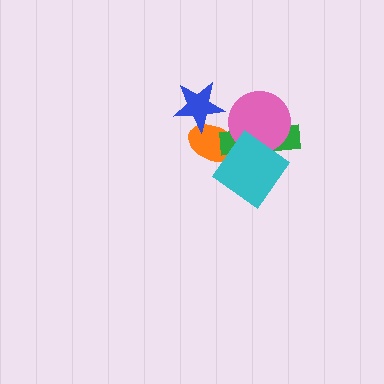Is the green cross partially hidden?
Yes, it is partially covered by another shape.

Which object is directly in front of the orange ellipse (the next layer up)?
The green cross is directly in front of the orange ellipse.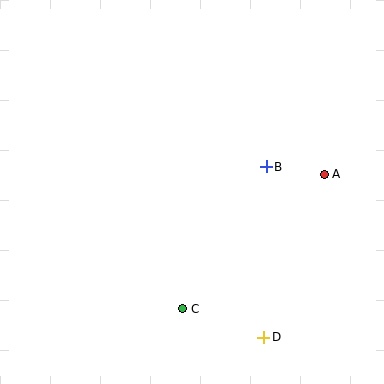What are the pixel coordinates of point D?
Point D is at (264, 337).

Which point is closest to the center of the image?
Point B at (266, 167) is closest to the center.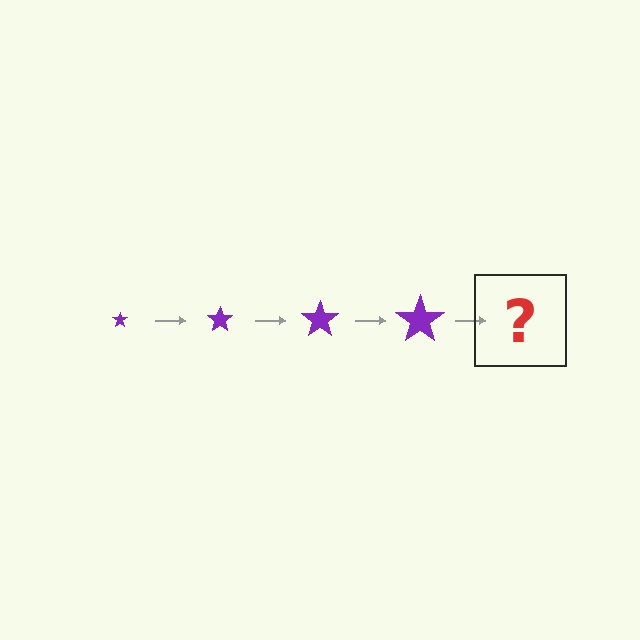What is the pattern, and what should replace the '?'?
The pattern is that the star gets progressively larger each step. The '?' should be a purple star, larger than the previous one.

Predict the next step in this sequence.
The next step is a purple star, larger than the previous one.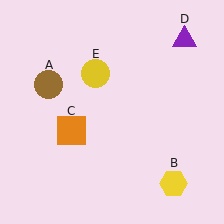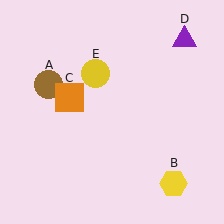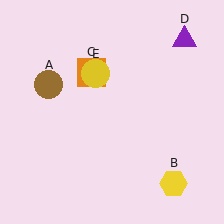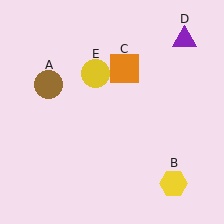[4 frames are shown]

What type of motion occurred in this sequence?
The orange square (object C) rotated clockwise around the center of the scene.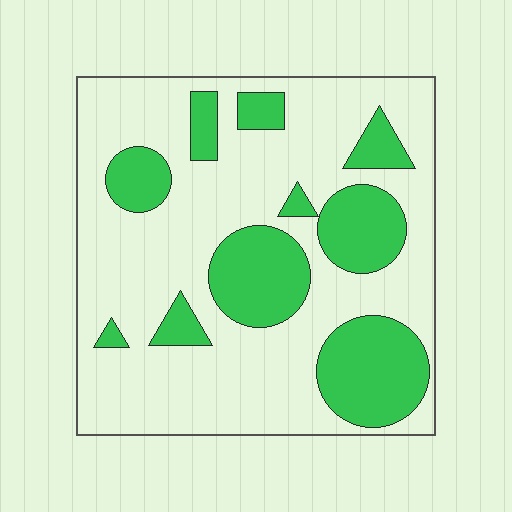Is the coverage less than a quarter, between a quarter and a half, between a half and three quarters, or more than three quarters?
Between a quarter and a half.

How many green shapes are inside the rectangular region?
10.